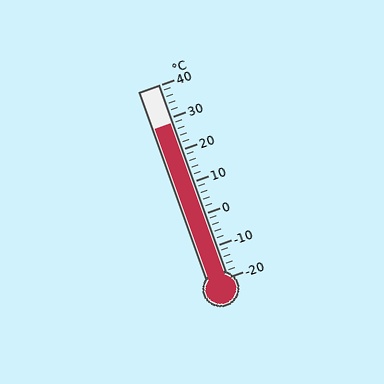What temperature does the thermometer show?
The thermometer shows approximately 28°C.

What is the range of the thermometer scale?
The thermometer scale ranges from -20°C to 40°C.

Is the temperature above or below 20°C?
The temperature is above 20°C.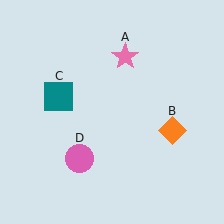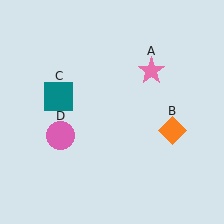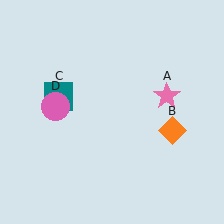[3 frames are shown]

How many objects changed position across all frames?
2 objects changed position: pink star (object A), pink circle (object D).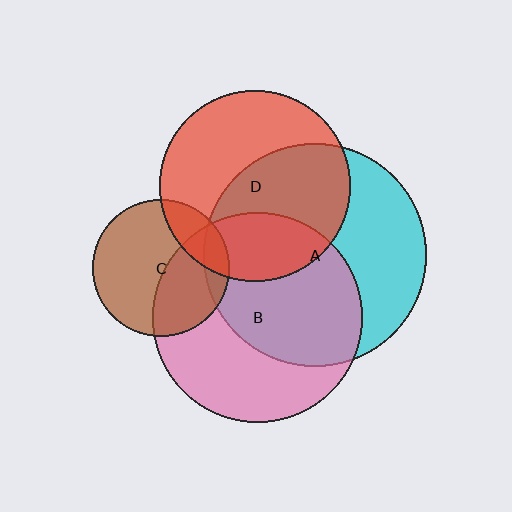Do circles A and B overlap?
Yes.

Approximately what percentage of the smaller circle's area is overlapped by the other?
Approximately 55%.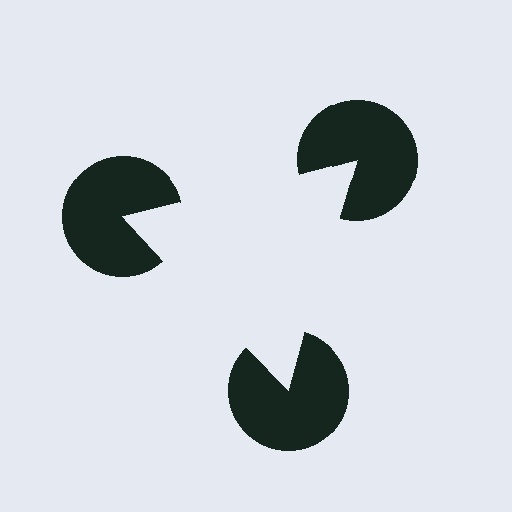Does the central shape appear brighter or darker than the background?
It typically appears slightly brighter than the background, even though no actual brightness change is drawn.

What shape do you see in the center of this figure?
An illusory triangle — its edges are inferred from the aligned wedge cuts in the pac-man discs, not physically drawn.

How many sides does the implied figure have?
3 sides.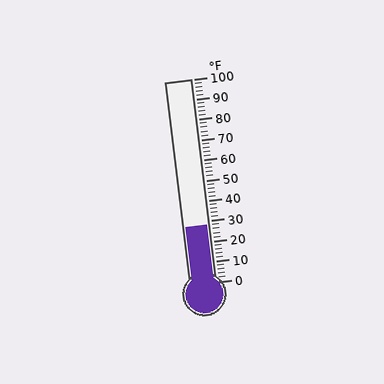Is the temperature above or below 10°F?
The temperature is above 10°F.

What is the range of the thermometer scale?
The thermometer scale ranges from 0°F to 100°F.